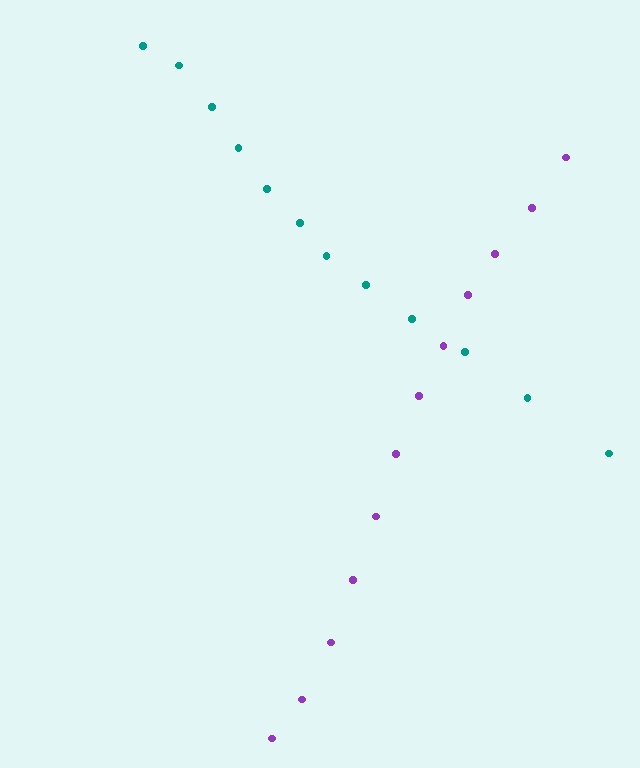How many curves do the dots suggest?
There are 2 distinct paths.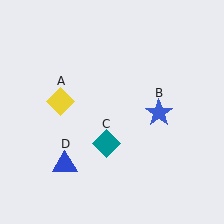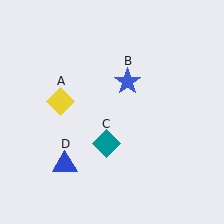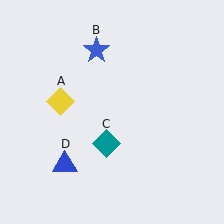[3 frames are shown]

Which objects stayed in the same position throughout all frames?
Yellow diamond (object A) and teal diamond (object C) and blue triangle (object D) remained stationary.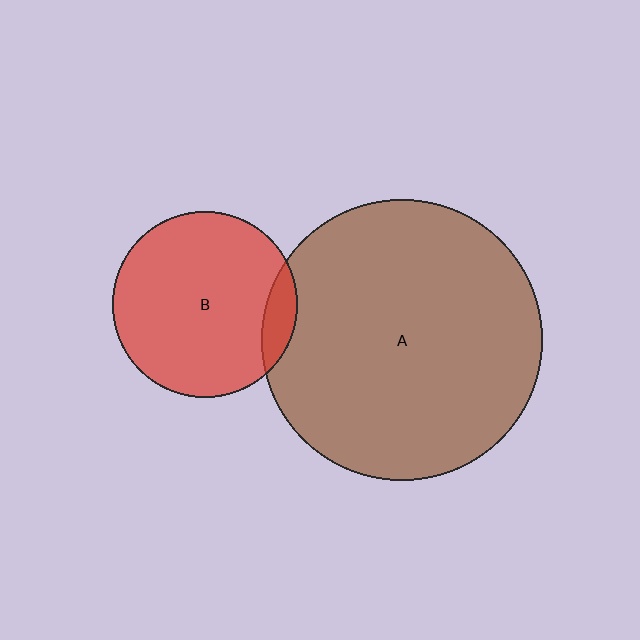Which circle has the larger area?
Circle A (brown).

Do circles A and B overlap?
Yes.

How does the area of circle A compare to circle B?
Approximately 2.3 times.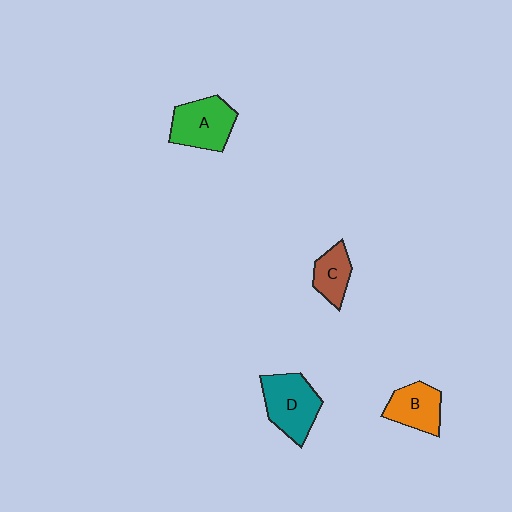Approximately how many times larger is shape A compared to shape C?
Approximately 1.6 times.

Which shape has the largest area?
Shape D (teal).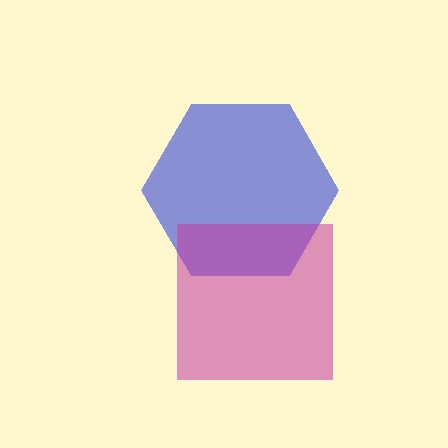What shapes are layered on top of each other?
The layered shapes are: a blue hexagon, a magenta square.